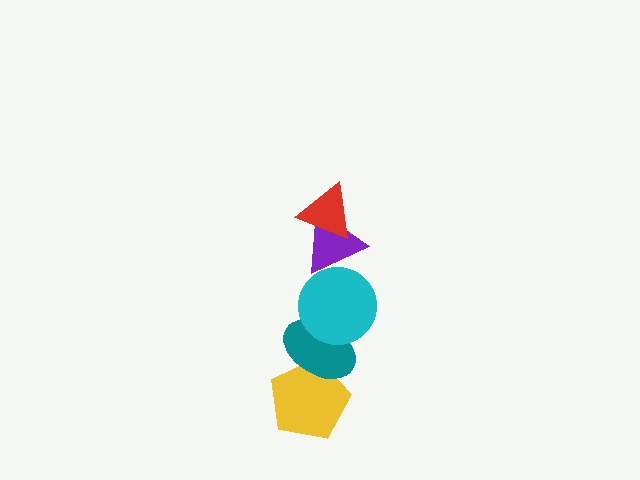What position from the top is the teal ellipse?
The teal ellipse is 4th from the top.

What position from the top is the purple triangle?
The purple triangle is 2nd from the top.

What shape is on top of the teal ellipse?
The cyan circle is on top of the teal ellipse.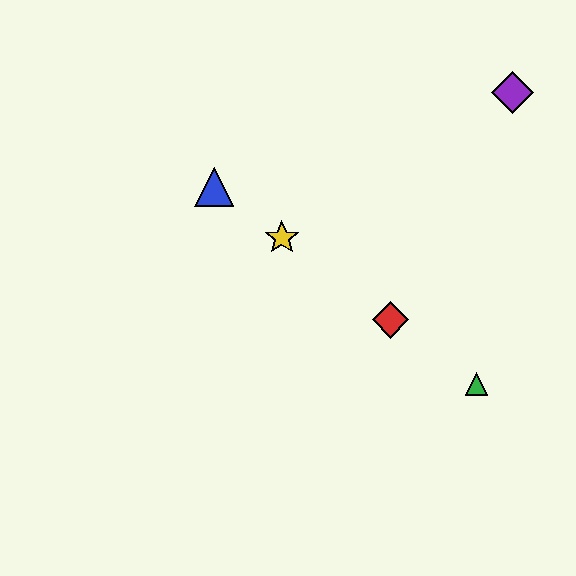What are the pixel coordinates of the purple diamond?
The purple diamond is at (512, 92).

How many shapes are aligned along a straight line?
4 shapes (the red diamond, the blue triangle, the green triangle, the yellow star) are aligned along a straight line.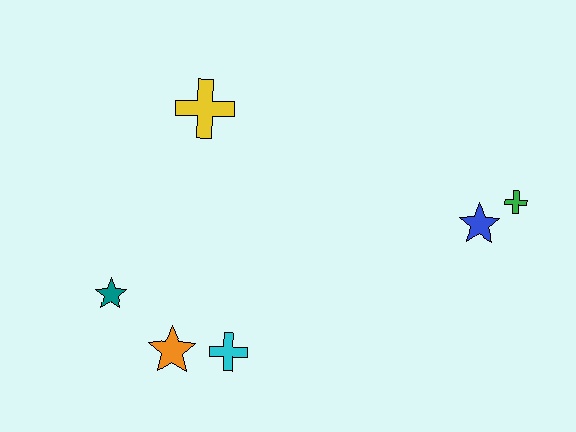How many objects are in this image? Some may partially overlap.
There are 6 objects.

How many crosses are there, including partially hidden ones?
There are 3 crosses.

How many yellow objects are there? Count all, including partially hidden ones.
There is 1 yellow object.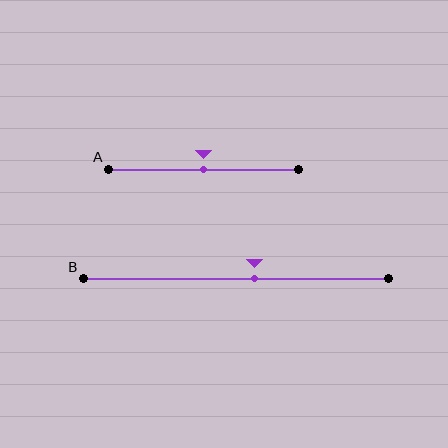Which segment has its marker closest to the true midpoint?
Segment A has its marker closest to the true midpoint.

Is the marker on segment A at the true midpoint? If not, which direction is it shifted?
Yes, the marker on segment A is at the true midpoint.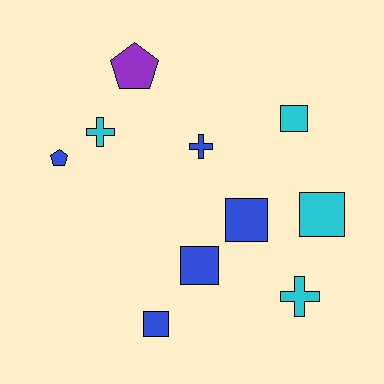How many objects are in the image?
There are 10 objects.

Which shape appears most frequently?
Square, with 5 objects.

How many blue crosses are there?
There is 1 blue cross.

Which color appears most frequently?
Blue, with 5 objects.